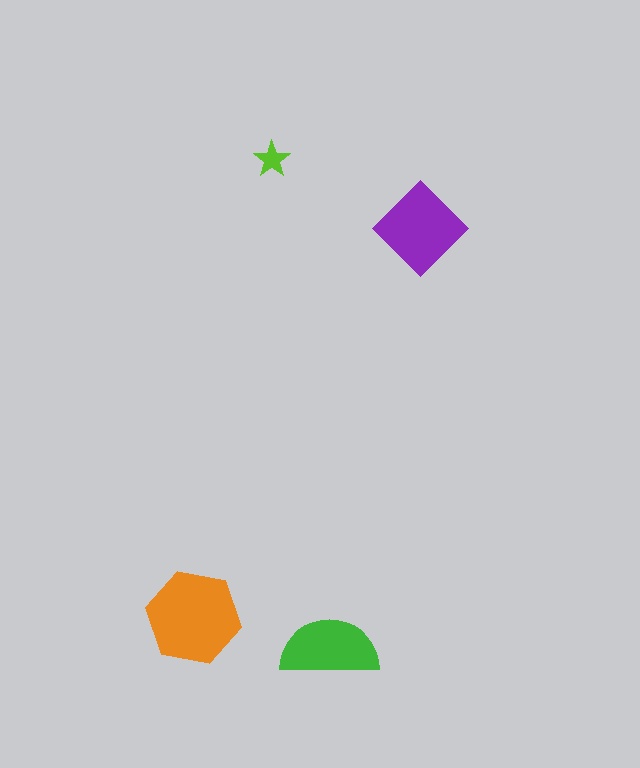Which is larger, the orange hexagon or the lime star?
The orange hexagon.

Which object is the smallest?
The lime star.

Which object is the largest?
The orange hexagon.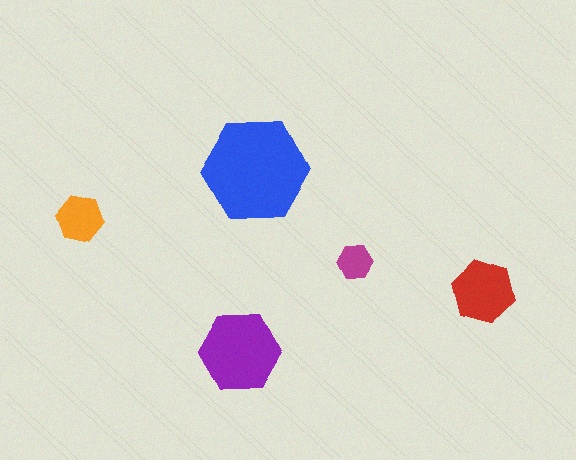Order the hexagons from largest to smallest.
the blue one, the purple one, the red one, the orange one, the magenta one.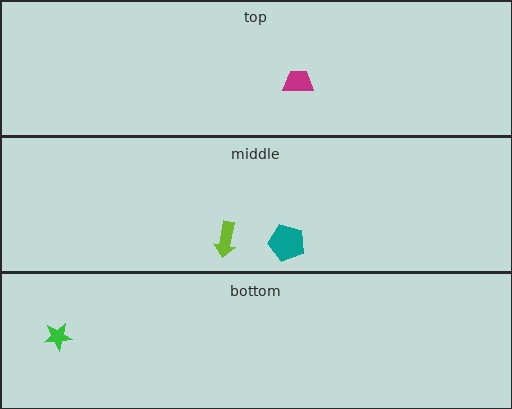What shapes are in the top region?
The magenta trapezoid.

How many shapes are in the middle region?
2.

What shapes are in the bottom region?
The green star.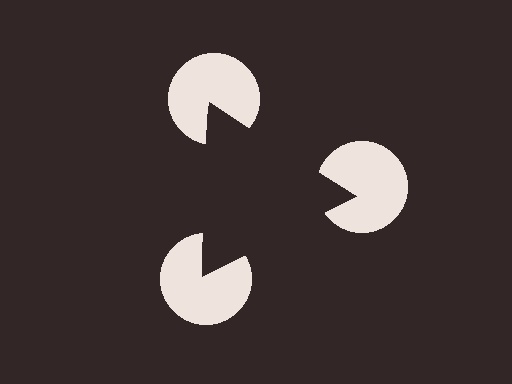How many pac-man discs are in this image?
There are 3 — one at each vertex of the illusory triangle.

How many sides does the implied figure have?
3 sides.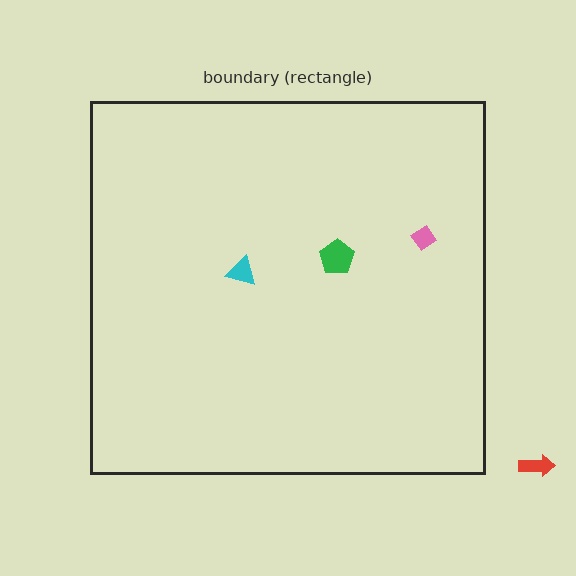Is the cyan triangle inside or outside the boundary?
Inside.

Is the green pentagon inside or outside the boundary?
Inside.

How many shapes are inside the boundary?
3 inside, 1 outside.